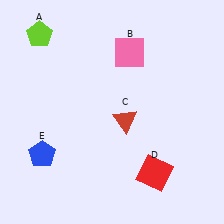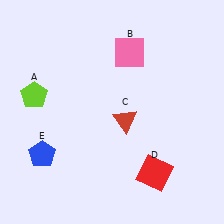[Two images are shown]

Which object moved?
The lime pentagon (A) moved down.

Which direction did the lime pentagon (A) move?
The lime pentagon (A) moved down.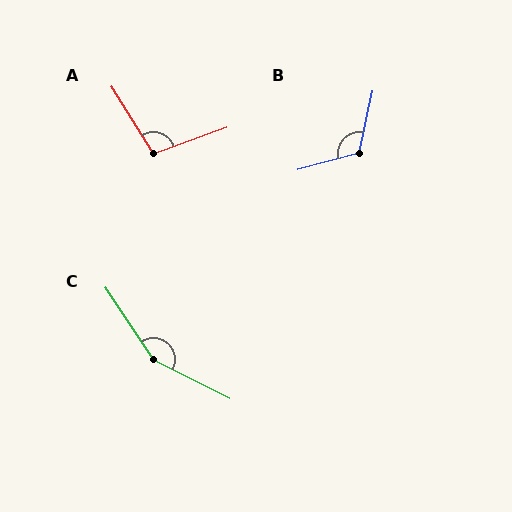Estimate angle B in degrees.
Approximately 117 degrees.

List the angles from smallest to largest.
A (102°), B (117°), C (151°).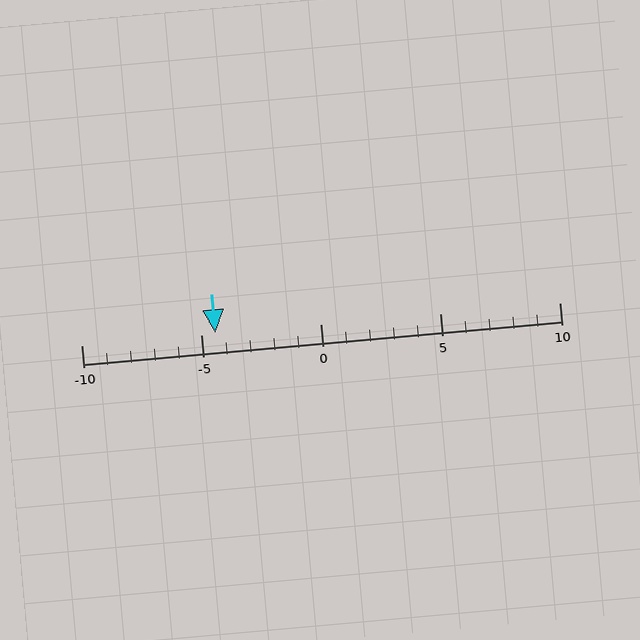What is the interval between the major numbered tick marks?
The major tick marks are spaced 5 units apart.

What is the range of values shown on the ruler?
The ruler shows values from -10 to 10.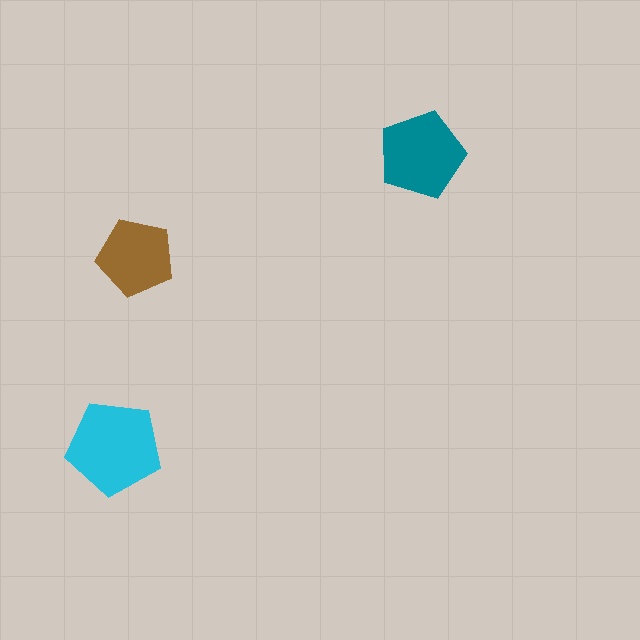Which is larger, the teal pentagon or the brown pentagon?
The teal one.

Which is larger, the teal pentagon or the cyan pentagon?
The cyan one.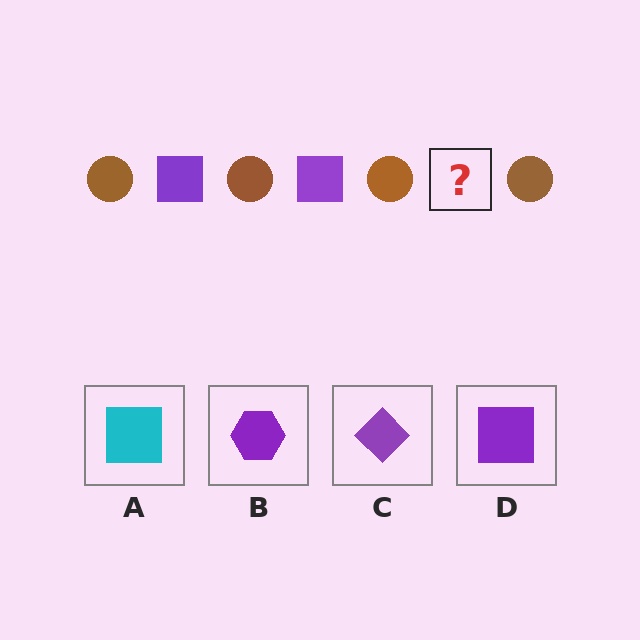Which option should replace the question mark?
Option D.